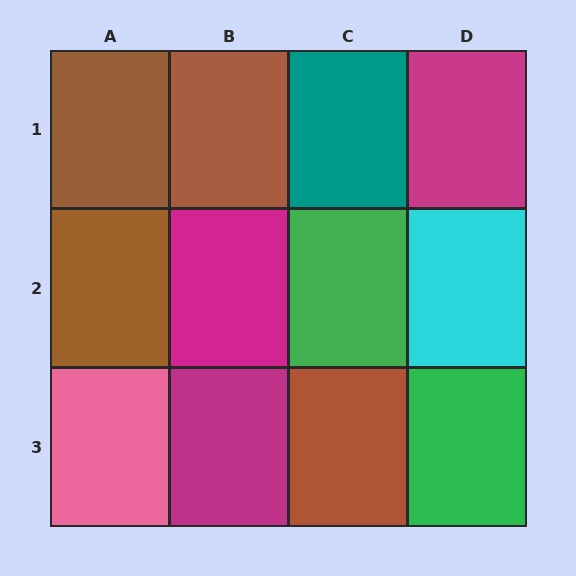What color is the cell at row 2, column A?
Brown.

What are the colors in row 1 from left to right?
Brown, brown, teal, magenta.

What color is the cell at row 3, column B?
Magenta.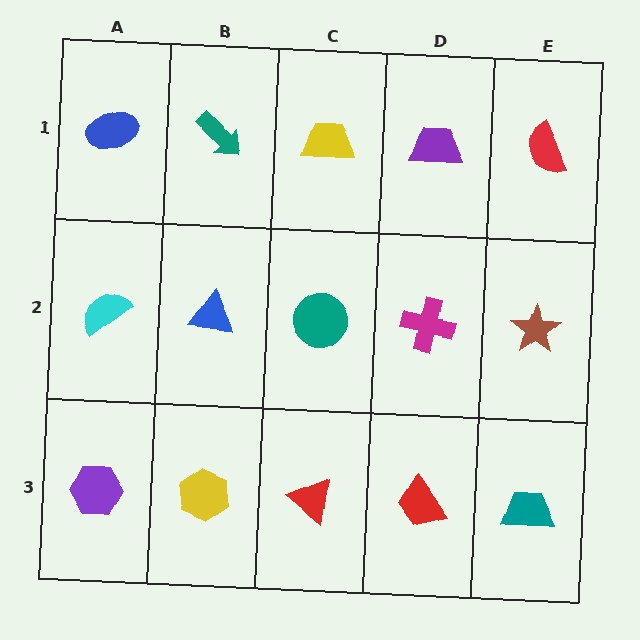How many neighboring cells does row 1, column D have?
3.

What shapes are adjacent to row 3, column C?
A teal circle (row 2, column C), a yellow hexagon (row 3, column B), a red trapezoid (row 3, column D).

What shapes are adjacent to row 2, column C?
A yellow trapezoid (row 1, column C), a red triangle (row 3, column C), a blue triangle (row 2, column B), a magenta cross (row 2, column D).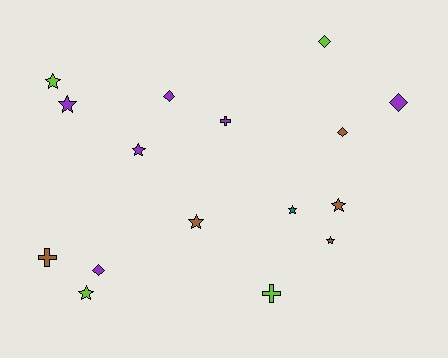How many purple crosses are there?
There is 1 purple cross.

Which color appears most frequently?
Purple, with 6 objects.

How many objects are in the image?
There are 16 objects.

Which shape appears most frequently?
Star, with 8 objects.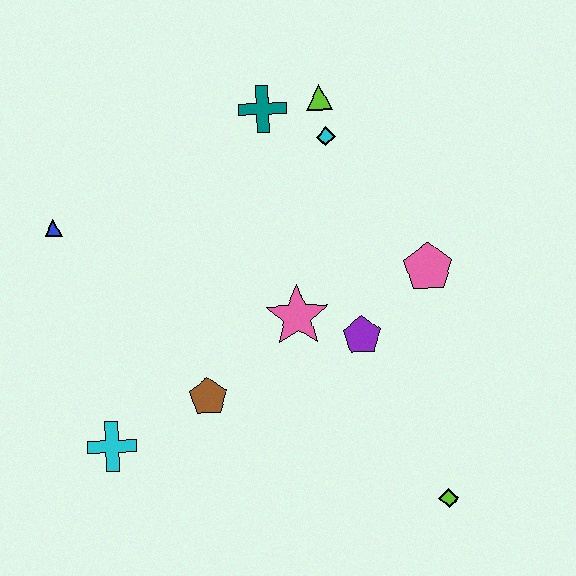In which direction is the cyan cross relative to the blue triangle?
The cyan cross is below the blue triangle.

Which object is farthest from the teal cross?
The lime diamond is farthest from the teal cross.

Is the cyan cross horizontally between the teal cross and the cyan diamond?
No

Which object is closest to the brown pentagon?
The cyan cross is closest to the brown pentagon.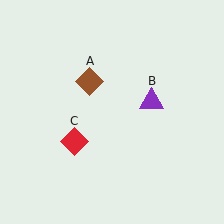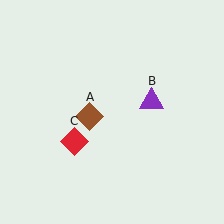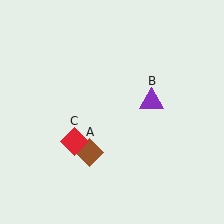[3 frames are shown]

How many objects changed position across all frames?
1 object changed position: brown diamond (object A).